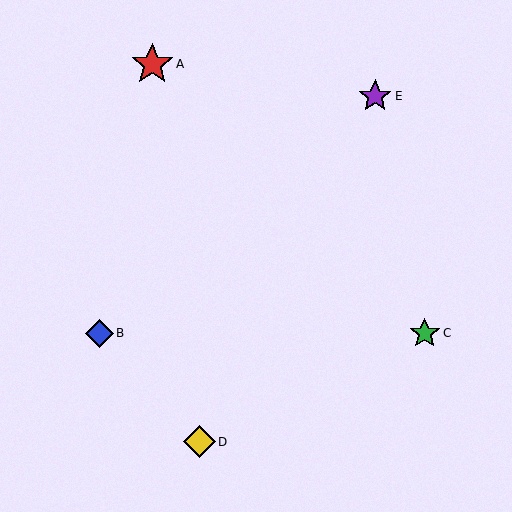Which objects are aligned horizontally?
Objects B, C are aligned horizontally.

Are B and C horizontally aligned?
Yes, both are at y≈333.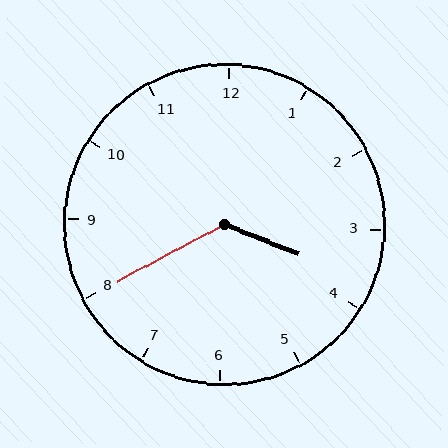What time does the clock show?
3:40.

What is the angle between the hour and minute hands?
Approximately 130 degrees.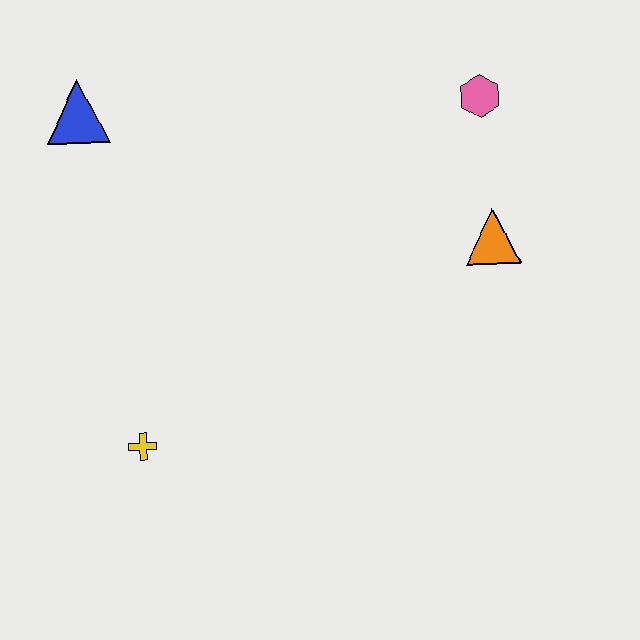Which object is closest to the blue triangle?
The yellow cross is closest to the blue triangle.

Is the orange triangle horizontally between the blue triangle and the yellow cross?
No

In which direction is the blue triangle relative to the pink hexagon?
The blue triangle is to the left of the pink hexagon.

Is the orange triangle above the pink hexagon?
No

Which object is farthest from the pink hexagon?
The yellow cross is farthest from the pink hexagon.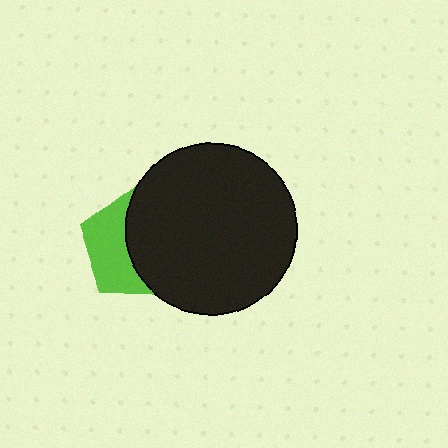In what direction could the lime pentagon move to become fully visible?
The lime pentagon could move left. That would shift it out from behind the black circle entirely.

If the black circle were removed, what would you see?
You would see the complete lime pentagon.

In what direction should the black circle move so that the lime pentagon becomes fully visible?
The black circle should move right. That is the shortest direction to clear the overlap and leave the lime pentagon fully visible.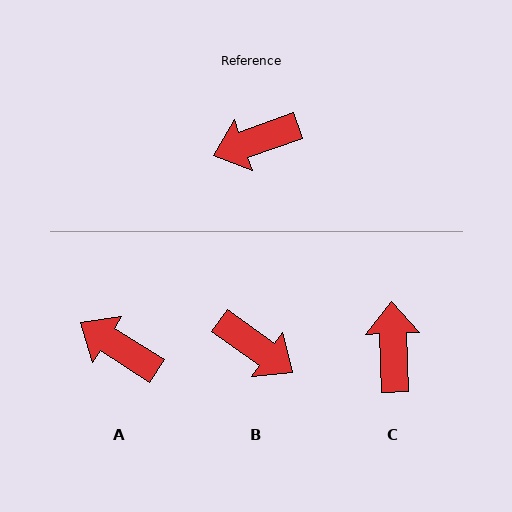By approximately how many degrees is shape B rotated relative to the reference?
Approximately 125 degrees counter-clockwise.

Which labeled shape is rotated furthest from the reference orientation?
B, about 125 degrees away.